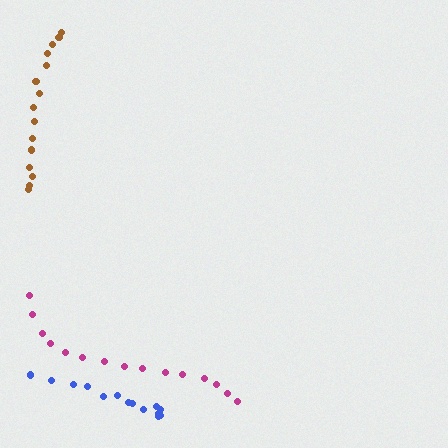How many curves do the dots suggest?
There are 3 distinct paths.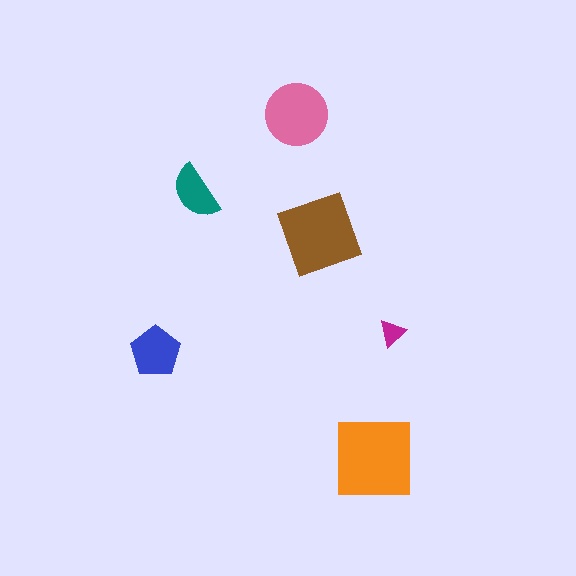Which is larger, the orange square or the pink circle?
The orange square.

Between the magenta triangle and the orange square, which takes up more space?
The orange square.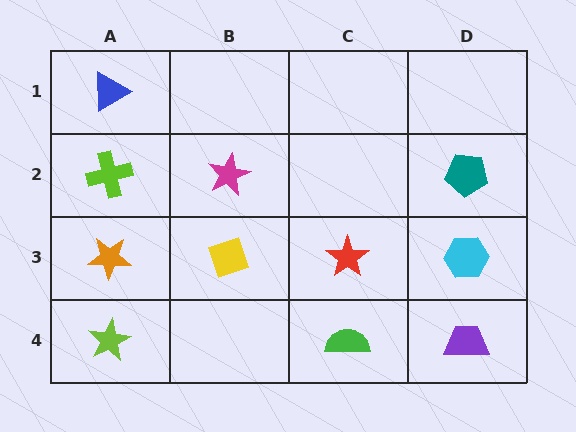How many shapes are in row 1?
1 shape.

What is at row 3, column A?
An orange star.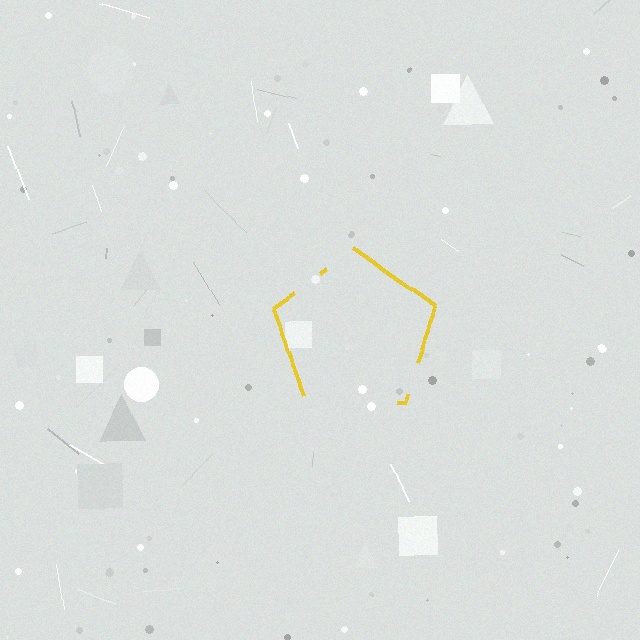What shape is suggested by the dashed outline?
The dashed outline suggests a pentagon.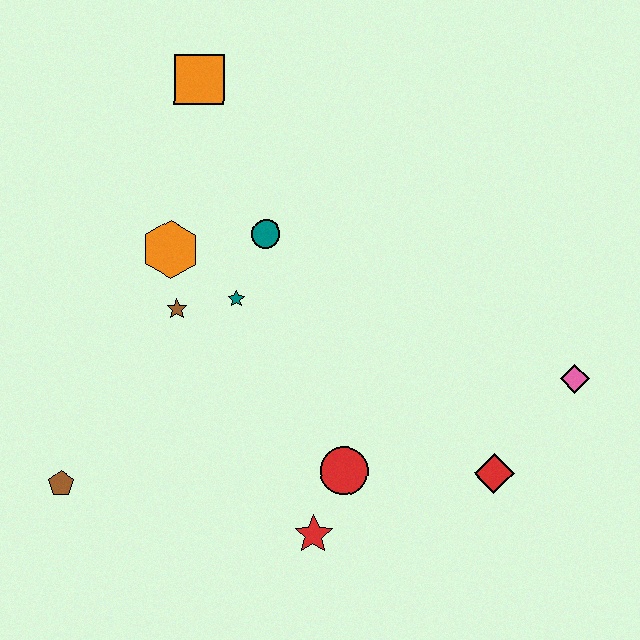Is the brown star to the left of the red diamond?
Yes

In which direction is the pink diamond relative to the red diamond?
The pink diamond is above the red diamond.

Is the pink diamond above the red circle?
Yes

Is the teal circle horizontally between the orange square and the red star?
Yes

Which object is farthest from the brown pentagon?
The pink diamond is farthest from the brown pentagon.